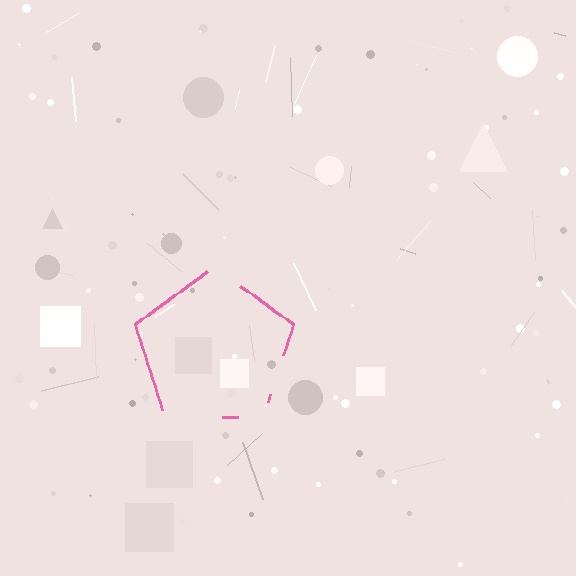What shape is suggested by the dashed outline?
The dashed outline suggests a pentagon.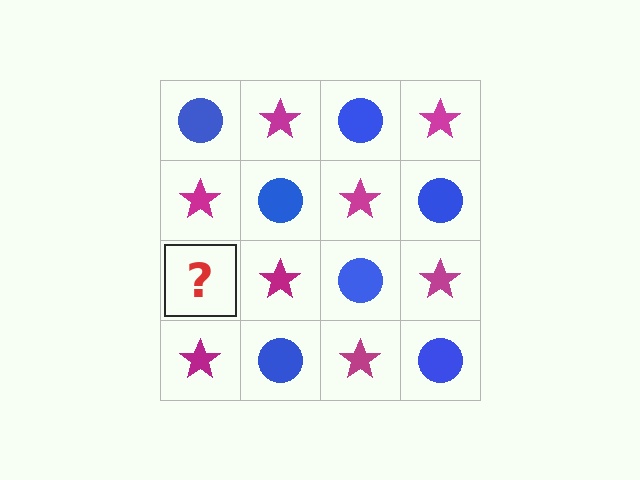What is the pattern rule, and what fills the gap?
The rule is that it alternates blue circle and magenta star in a checkerboard pattern. The gap should be filled with a blue circle.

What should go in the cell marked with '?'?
The missing cell should contain a blue circle.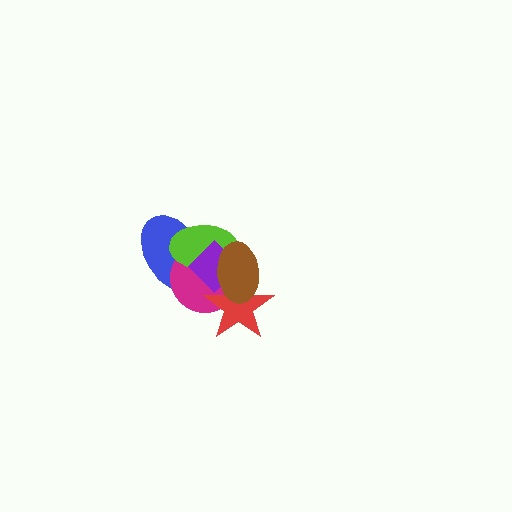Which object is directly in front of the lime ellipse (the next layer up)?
The purple diamond is directly in front of the lime ellipse.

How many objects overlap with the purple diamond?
5 objects overlap with the purple diamond.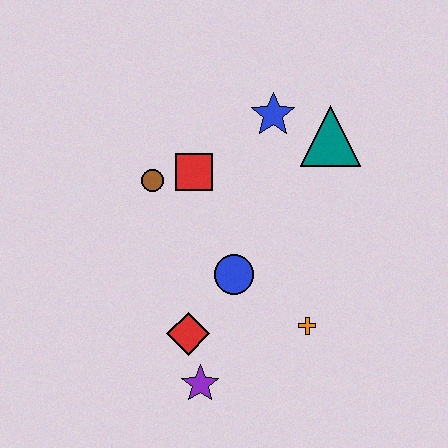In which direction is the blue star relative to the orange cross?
The blue star is above the orange cross.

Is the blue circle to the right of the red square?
Yes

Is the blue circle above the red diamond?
Yes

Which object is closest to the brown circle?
The red square is closest to the brown circle.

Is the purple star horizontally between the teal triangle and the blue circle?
No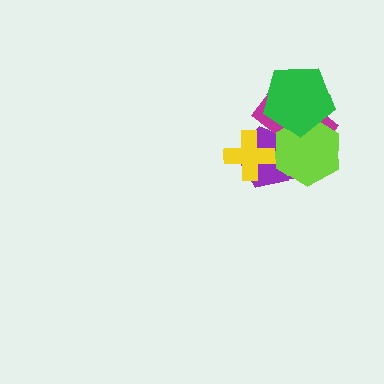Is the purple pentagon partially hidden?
Yes, it is partially covered by another shape.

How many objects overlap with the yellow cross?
1 object overlaps with the yellow cross.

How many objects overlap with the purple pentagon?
3 objects overlap with the purple pentagon.